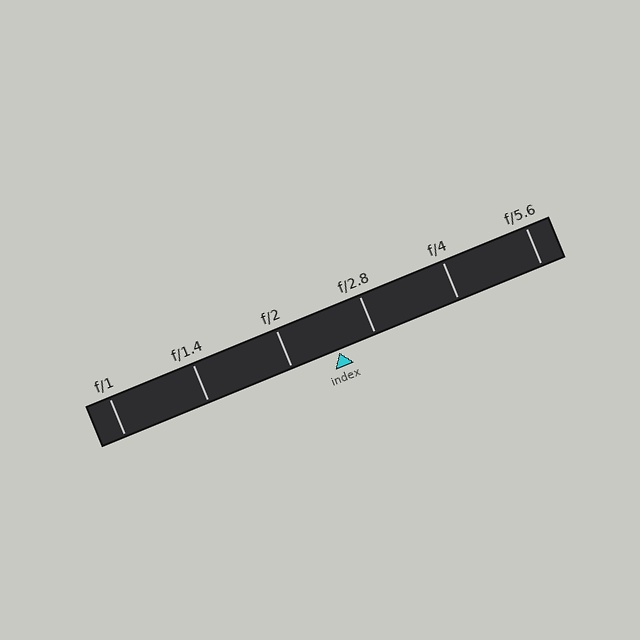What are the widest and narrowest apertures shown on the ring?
The widest aperture shown is f/1 and the narrowest is f/5.6.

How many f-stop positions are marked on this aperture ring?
There are 6 f-stop positions marked.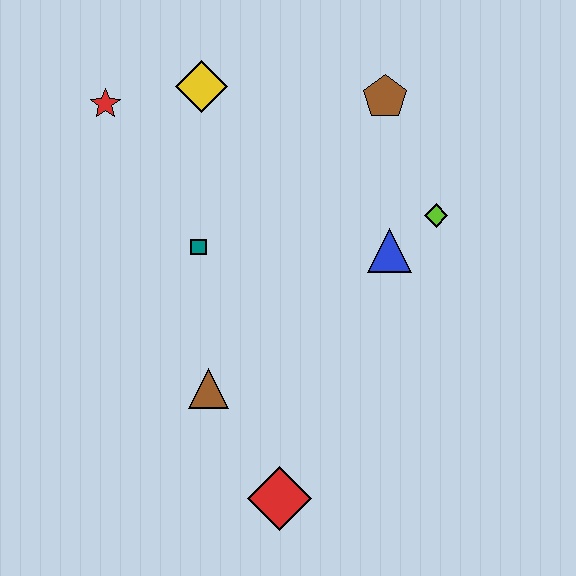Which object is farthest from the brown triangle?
The brown pentagon is farthest from the brown triangle.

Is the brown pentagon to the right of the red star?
Yes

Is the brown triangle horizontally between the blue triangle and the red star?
Yes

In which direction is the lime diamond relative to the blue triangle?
The lime diamond is to the right of the blue triangle.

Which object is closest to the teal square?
The brown triangle is closest to the teal square.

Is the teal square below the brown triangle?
No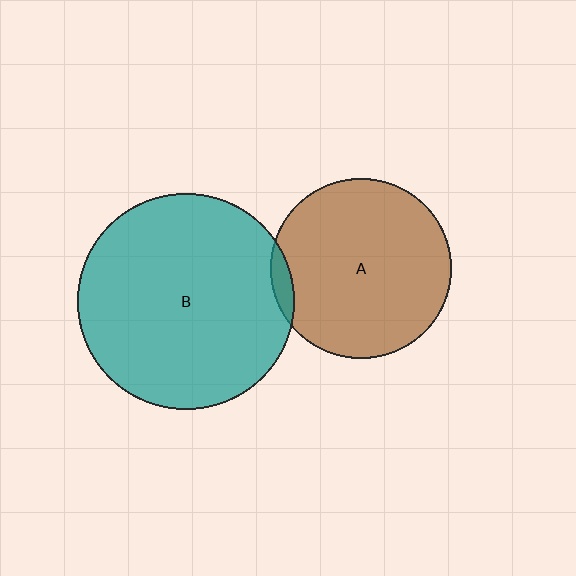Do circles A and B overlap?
Yes.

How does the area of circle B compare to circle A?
Approximately 1.4 times.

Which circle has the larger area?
Circle B (teal).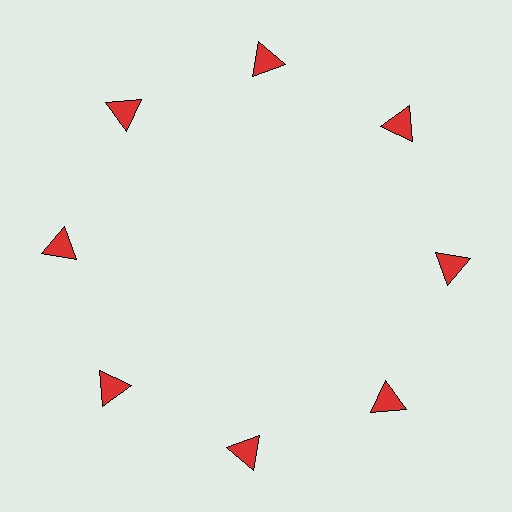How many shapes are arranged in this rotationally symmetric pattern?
There are 8 shapes, arranged in 8 groups of 1.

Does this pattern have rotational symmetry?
Yes, this pattern has 8-fold rotational symmetry. It looks the same after rotating 45 degrees around the center.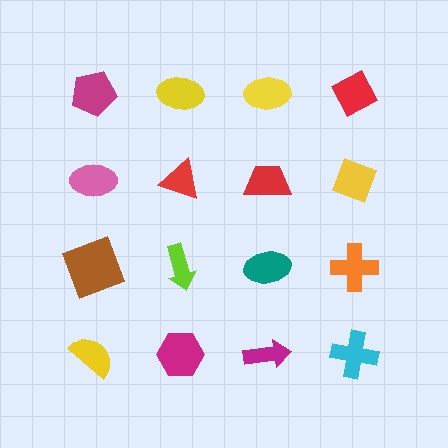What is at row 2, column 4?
A yellow diamond.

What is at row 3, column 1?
A brown square.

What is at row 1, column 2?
A yellow ellipse.